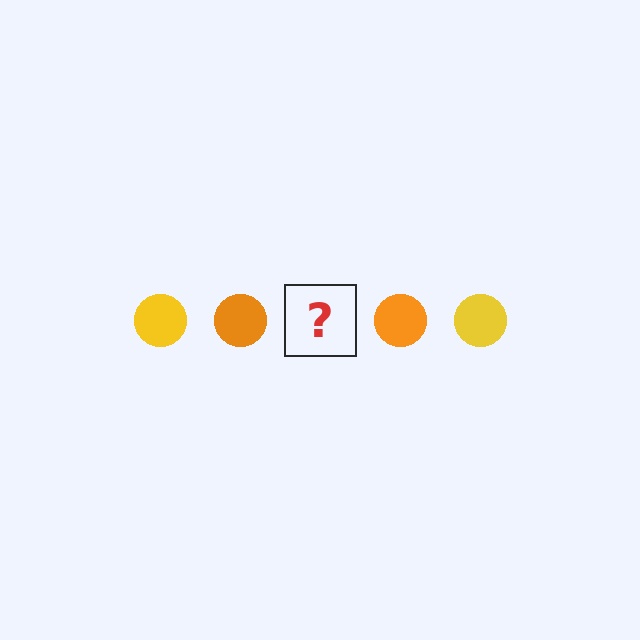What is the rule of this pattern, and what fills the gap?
The rule is that the pattern cycles through yellow, orange circles. The gap should be filled with a yellow circle.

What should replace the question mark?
The question mark should be replaced with a yellow circle.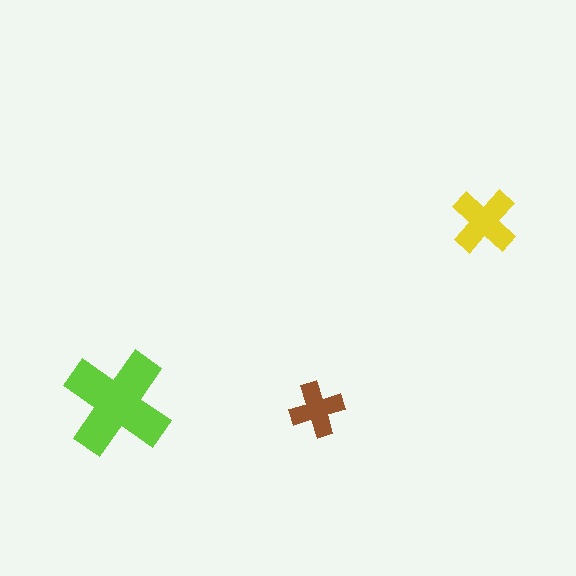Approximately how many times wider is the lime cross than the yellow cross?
About 1.5 times wider.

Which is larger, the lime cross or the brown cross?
The lime one.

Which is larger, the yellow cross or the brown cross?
The yellow one.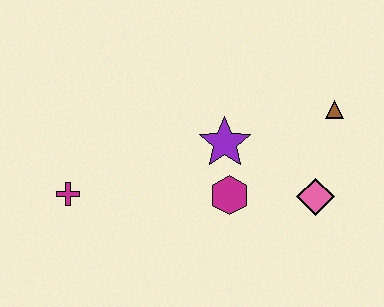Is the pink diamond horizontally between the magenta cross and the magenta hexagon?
No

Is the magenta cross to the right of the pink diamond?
No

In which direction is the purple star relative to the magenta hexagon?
The purple star is above the magenta hexagon.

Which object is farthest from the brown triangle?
The magenta cross is farthest from the brown triangle.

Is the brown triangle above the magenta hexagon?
Yes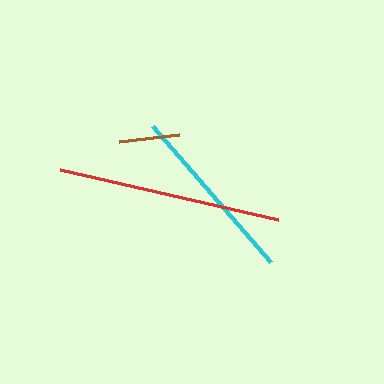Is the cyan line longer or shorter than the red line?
The red line is longer than the cyan line.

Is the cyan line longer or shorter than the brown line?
The cyan line is longer than the brown line.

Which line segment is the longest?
The red line is the longest at approximately 223 pixels.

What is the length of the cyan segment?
The cyan segment is approximately 180 pixels long.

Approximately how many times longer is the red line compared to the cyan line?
The red line is approximately 1.2 times the length of the cyan line.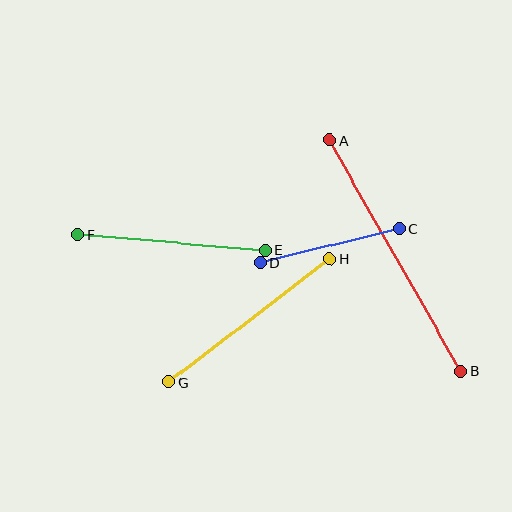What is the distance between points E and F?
The distance is approximately 188 pixels.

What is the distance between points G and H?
The distance is approximately 203 pixels.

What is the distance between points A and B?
The distance is approximately 266 pixels.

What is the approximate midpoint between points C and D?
The midpoint is at approximately (330, 246) pixels.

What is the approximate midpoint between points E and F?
The midpoint is at approximately (172, 242) pixels.